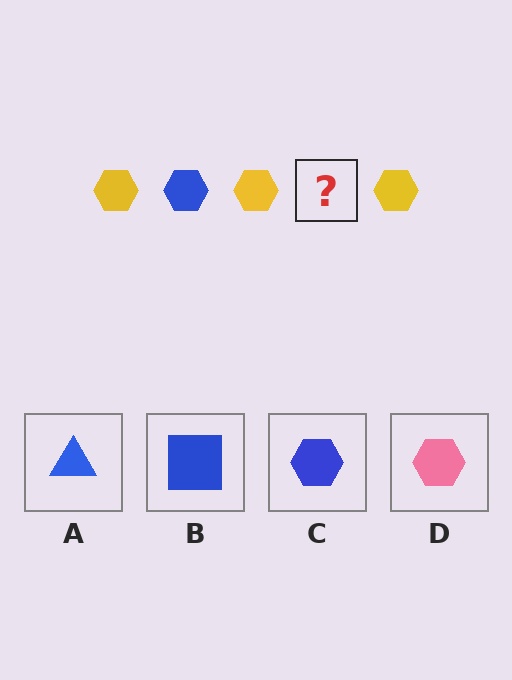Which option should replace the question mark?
Option C.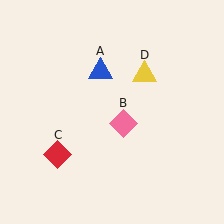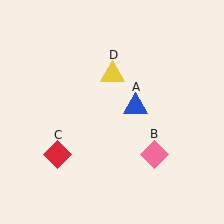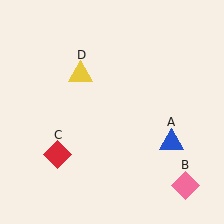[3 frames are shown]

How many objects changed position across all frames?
3 objects changed position: blue triangle (object A), pink diamond (object B), yellow triangle (object D).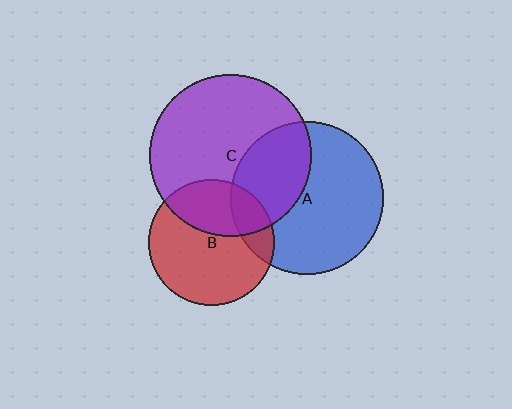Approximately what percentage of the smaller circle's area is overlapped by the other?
Approximately 15%.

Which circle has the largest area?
Circle C (purple).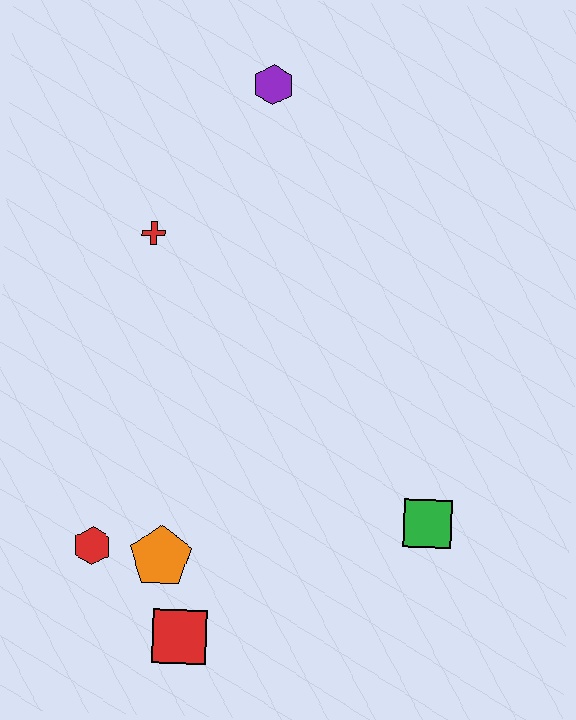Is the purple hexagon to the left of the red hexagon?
No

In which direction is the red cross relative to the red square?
The red cross is above the red square.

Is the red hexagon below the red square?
No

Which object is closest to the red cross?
The purple hexagon is closest to the red cross.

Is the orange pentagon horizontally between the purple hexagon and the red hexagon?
Yes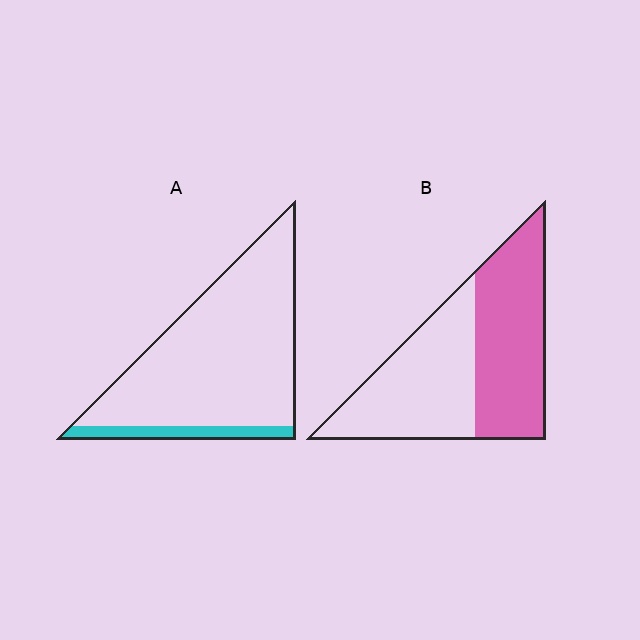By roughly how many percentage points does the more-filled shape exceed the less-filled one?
By roughly 40 percentage points (B over A).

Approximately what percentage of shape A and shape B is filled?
A is approximately 10% and B is approximately 50%.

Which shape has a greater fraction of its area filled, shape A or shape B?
Shape B.